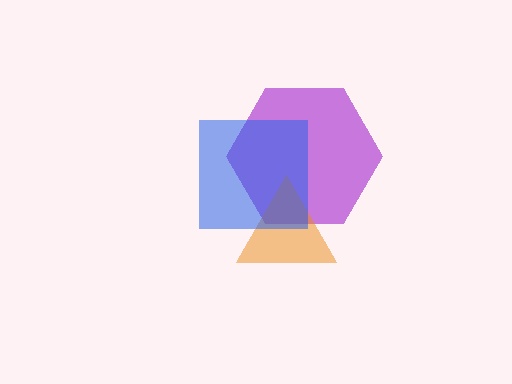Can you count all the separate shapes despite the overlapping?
Yes, there are 3 separate shapes.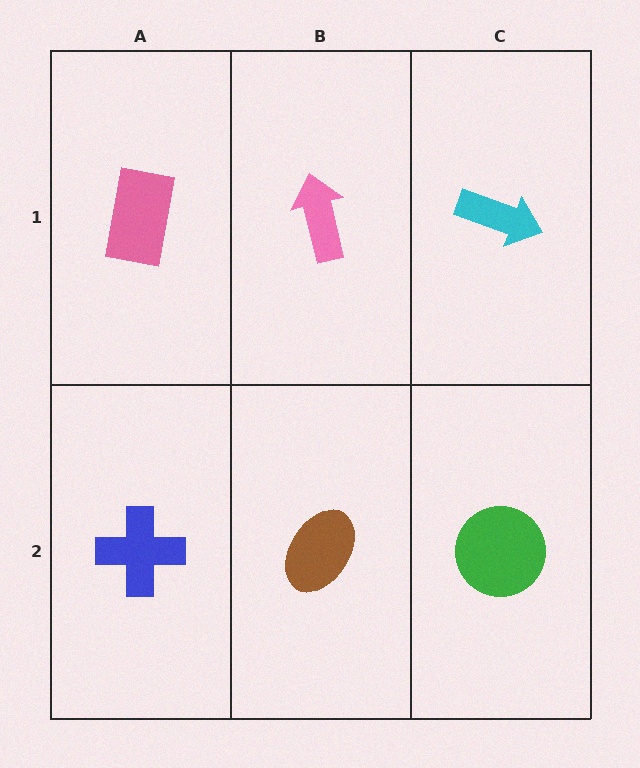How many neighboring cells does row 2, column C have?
2.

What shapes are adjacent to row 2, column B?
A pink arrow (row 1, column B), a blue cross (row 2, column A), a green circle (row 2, column C).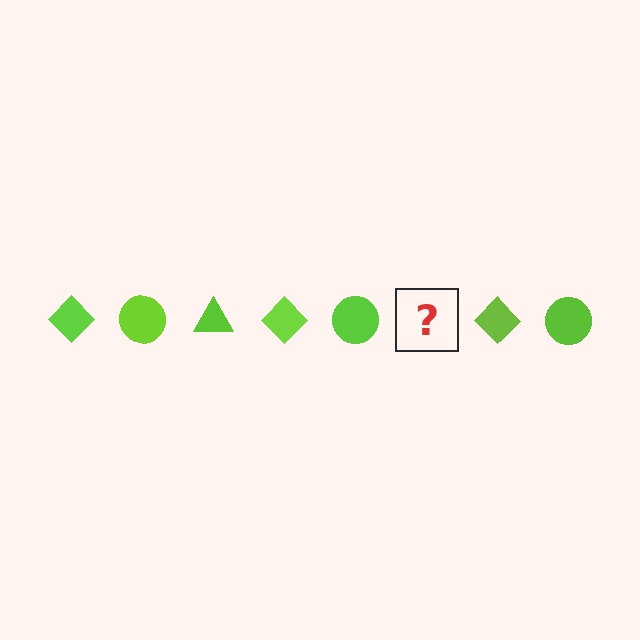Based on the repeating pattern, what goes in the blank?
The blank should be a lime triangle.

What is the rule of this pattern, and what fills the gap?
The rule is that the pattern cycles through diamond, circle, triangle shapes in lime. The gap should be filled with a lime triangle.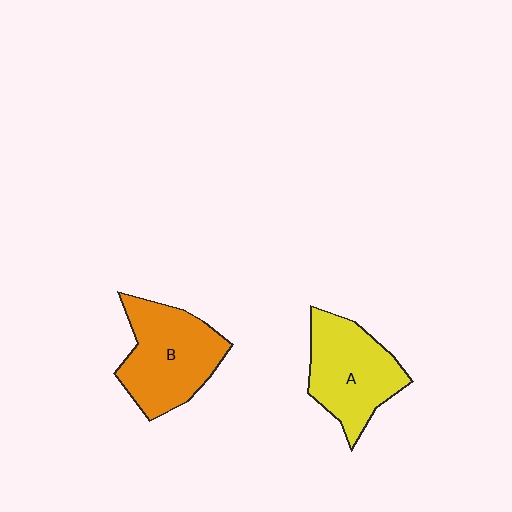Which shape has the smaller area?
Shape A (yellow).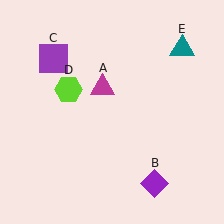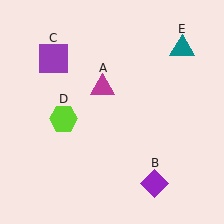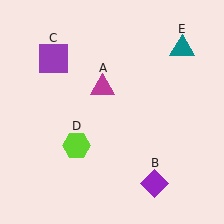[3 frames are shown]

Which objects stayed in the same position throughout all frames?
Magenta triangle (object A) and purple diamond (object B) and purple square (object C) and teal triangle (object E) remained stationary.